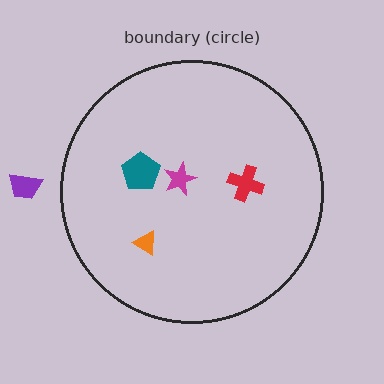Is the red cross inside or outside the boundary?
Inside.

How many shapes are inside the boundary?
4 inside, 1 outside.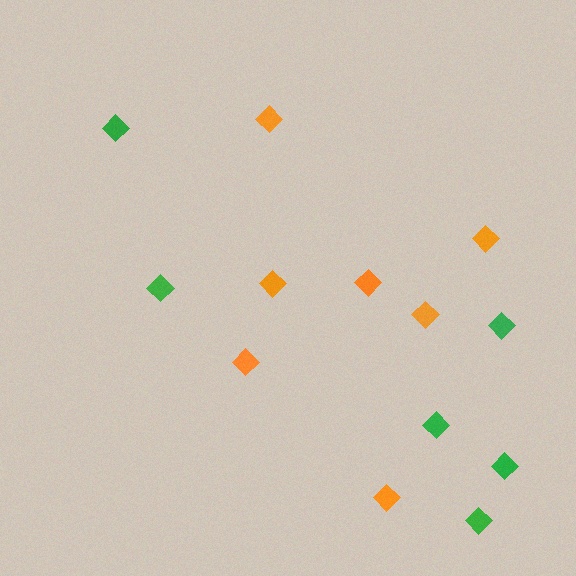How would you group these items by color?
There are 2 groups: one group of orange diamonds (7) and one group of green diamonds (6).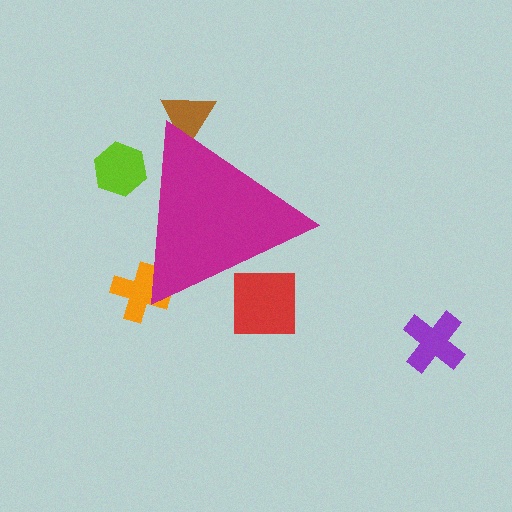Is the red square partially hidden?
Yes, the red square is partially hidden behind the magenta triangle.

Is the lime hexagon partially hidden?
Yes, the lime hexagon is partially hidden behind the magenta triangle.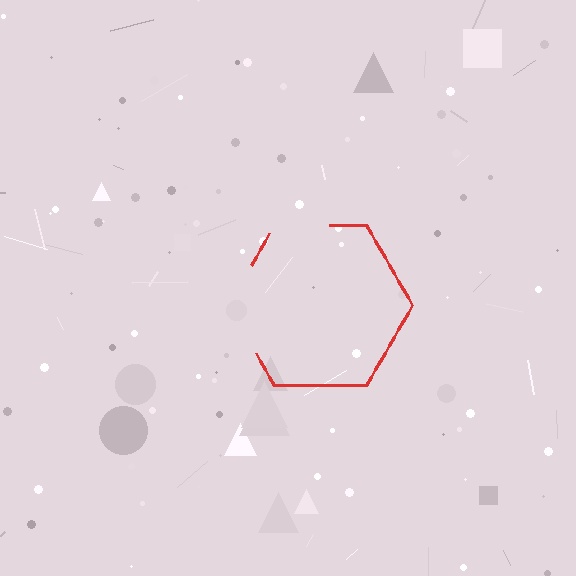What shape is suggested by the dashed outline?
The dashed outline suggests a hexagon.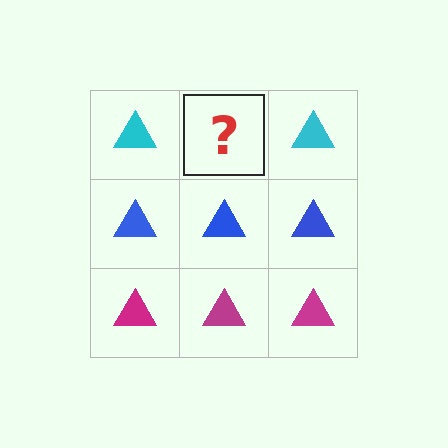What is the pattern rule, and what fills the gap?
The rule is that each row has a consistent color. The gap should be filled with a cyan triangle.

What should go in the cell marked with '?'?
The missing cell should contain a cyan triangle.